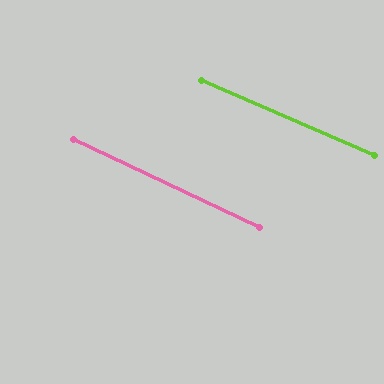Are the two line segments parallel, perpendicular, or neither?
Parallel — their directions differ by only 1.9°.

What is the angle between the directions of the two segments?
Approximately 2 degrees.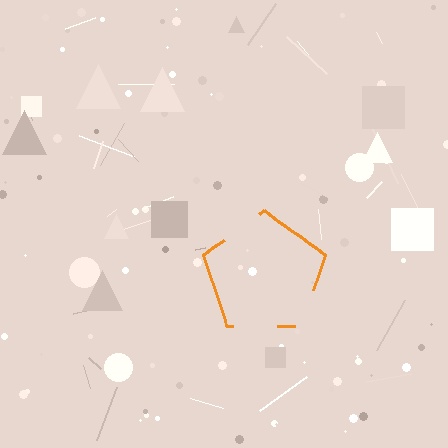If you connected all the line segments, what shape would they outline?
They would outline a pentagon.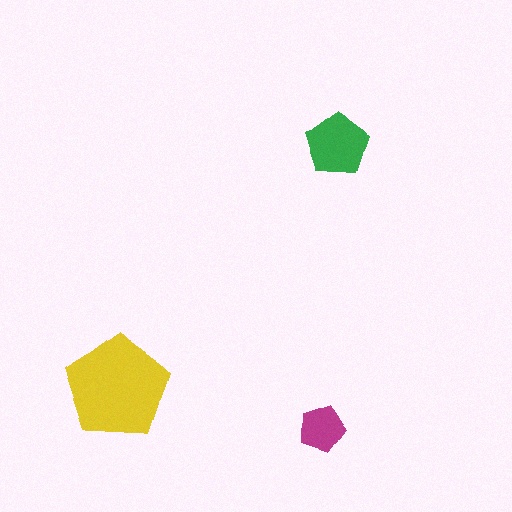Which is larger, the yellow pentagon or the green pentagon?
The yellow one.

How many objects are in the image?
There are 3 objects in the image.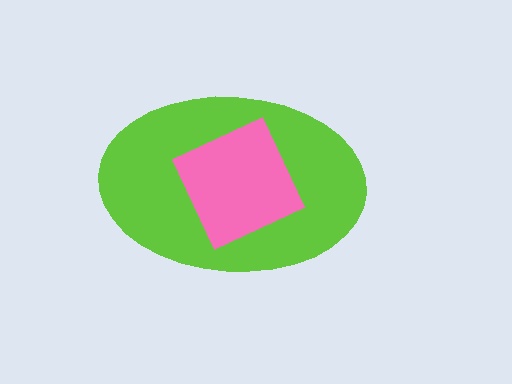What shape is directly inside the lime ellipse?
The pink diamond.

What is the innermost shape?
The pink diamond.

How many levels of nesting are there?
2.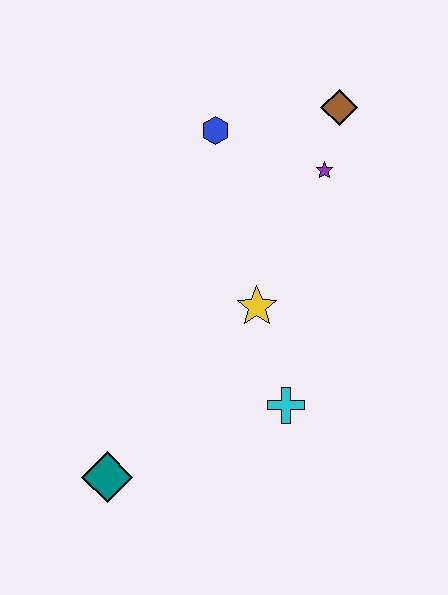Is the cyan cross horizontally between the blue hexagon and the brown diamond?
Yes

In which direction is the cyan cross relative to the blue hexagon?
The cyan cross is below the blue hexagon.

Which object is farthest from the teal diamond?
The brown diamond is farthest from the teal diamond.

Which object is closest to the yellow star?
The cyan cross is closest to the yellow star.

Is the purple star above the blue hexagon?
No